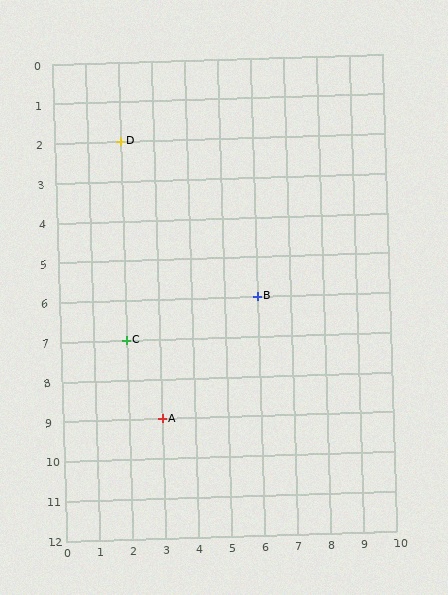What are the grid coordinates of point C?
Point C is at grid coordinates (2, 7).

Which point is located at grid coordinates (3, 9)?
Point A is at (3, 9).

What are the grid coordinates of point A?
Point A is at grid coordinates (3, 9).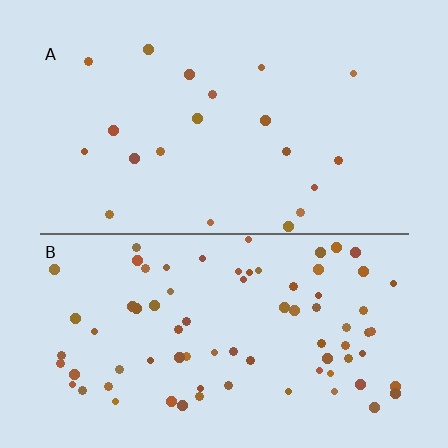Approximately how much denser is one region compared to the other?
Approximately 3.9× — region B over region A.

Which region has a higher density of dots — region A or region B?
B (the bottom).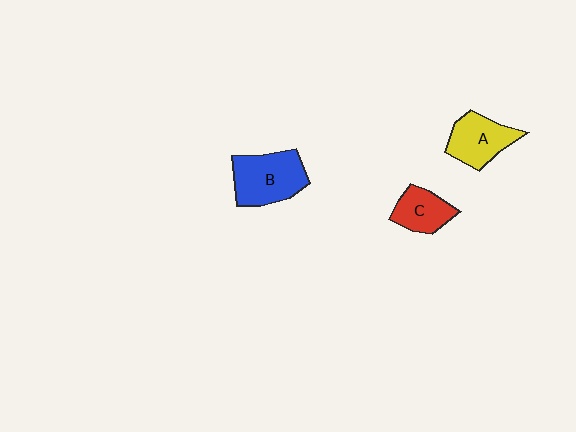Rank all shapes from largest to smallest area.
From largest to smallest: B (blue), A (yellow), C (red).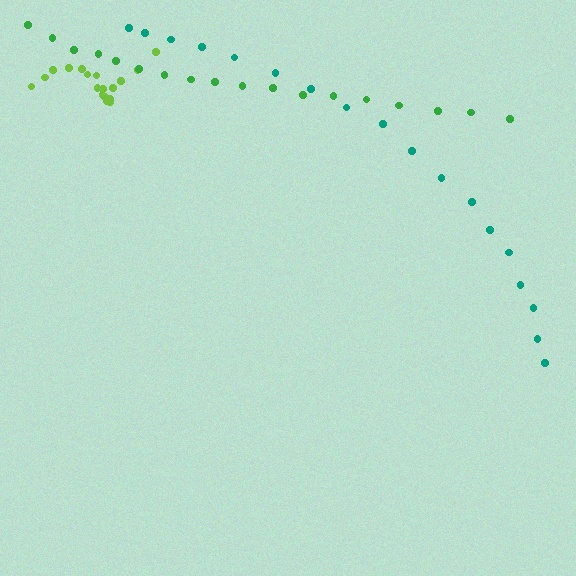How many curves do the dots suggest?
There are 3 distinct paths.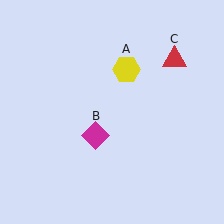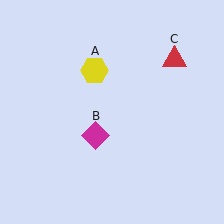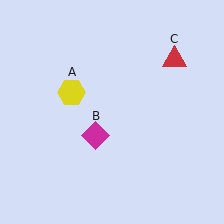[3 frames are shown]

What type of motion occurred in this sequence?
The yellow hexagon (object A) rotated counterclockwise around the center of the scene.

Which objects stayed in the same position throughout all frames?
Magenta diamond (object B) and red triangle (object C) remained stationary.